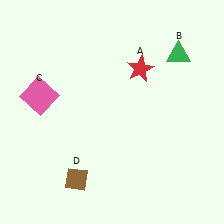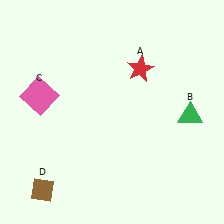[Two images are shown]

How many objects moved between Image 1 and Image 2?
2 objects moved between the two images.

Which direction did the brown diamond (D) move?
The brown diamond (D) moved left.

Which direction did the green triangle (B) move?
The green triangle (B) moved down.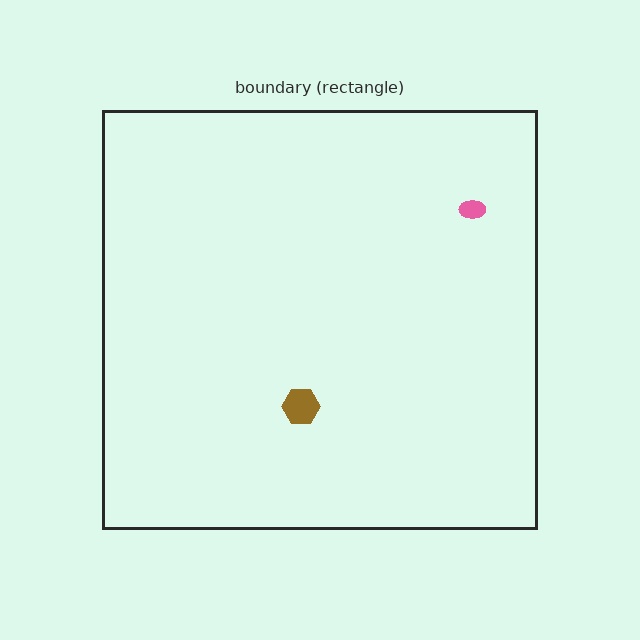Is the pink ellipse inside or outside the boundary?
Inside.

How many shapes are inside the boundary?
2 inside, 0 outside.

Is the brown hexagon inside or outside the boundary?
Inside.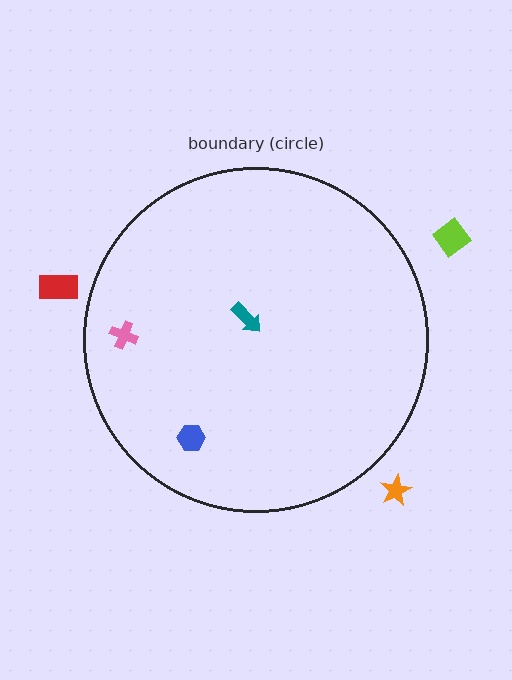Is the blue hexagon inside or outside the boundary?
Inside.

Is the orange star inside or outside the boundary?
Outside.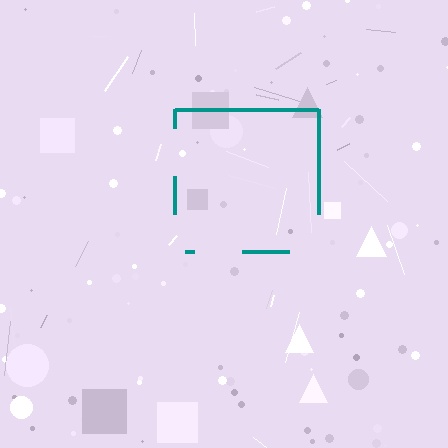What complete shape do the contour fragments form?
The contour fragments form a square.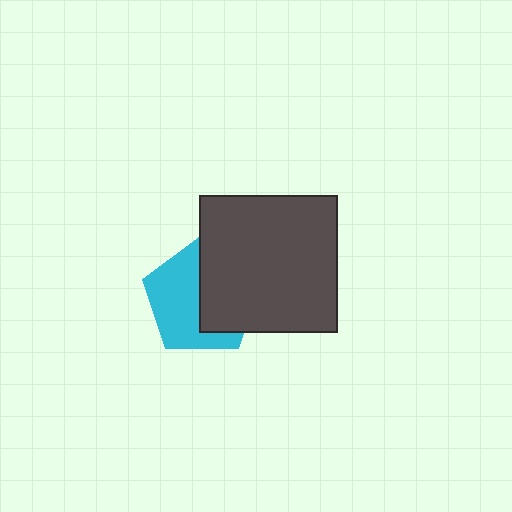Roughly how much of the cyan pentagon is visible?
About half of it is visible (roughly 54%).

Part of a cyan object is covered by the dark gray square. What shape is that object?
It is a pentagon.